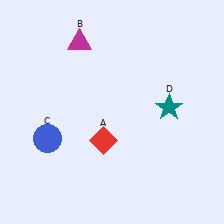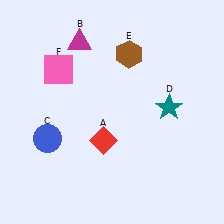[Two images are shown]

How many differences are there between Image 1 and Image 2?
There are 2 differences between the two images.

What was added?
A brown hexagon (E), a pink square (F) were added in Image 2.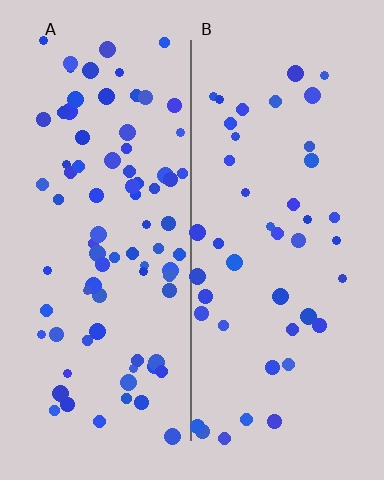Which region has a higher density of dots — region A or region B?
A (the left).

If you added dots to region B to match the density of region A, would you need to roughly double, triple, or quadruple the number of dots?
Approximately double.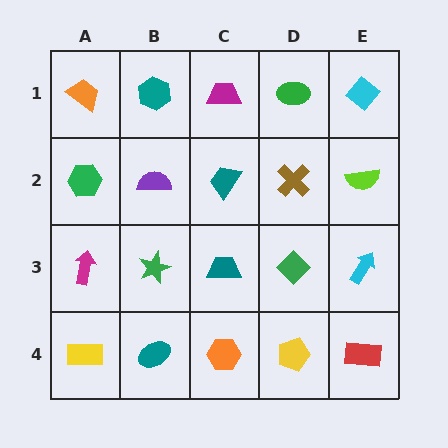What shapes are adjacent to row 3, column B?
A purple semicircle (row 2, column B), a teal ellipse (row 4, column B), a magenta arrow (row 3, column A), a teal trapezoid (row 3, column C).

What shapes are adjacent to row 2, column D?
A green ellipse (row 1, column D), a green diamond (row 3, column D), a teal trapezoid (row 2, column C), a lime semicircle (row 2, column E).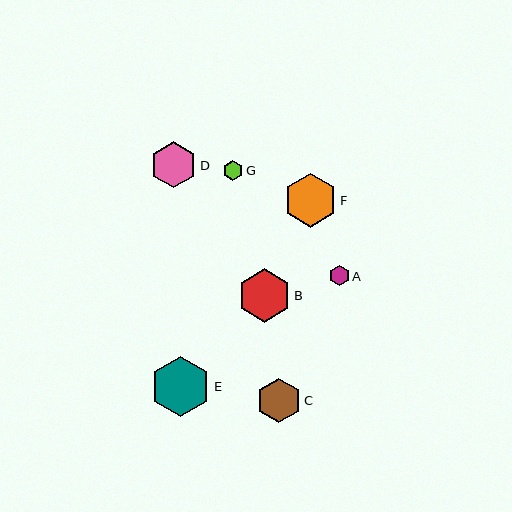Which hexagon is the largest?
Hexagon E is the largest with a size of approximately 60 pixels.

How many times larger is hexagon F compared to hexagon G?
Hexagon F is approximately 2.7 times the size of hexagon G.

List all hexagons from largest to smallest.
From largest to smallest: E, F, B, D, C, A, G.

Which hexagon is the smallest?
Hexagon G is the smallest with a size of approximately 20 pixels.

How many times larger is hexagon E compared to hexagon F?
Hexagon E is approximately 1.1 times the size of hexagon F.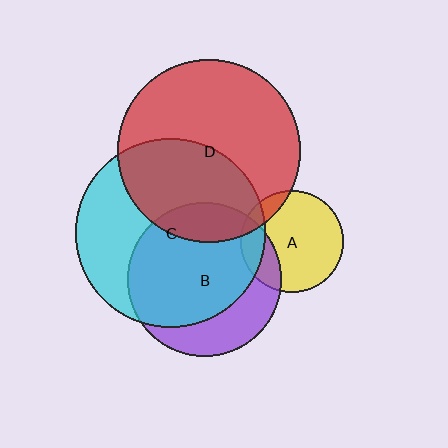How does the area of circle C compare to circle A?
Approximately 3.4 times.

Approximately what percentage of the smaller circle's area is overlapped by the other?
Approximately 25%.